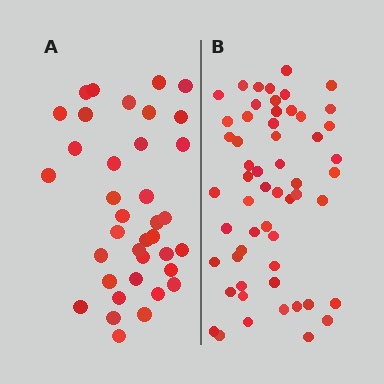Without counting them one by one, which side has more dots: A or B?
Region B (the right region) has more dots.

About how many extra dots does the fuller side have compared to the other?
Region B has approximately 20 more dots than region A.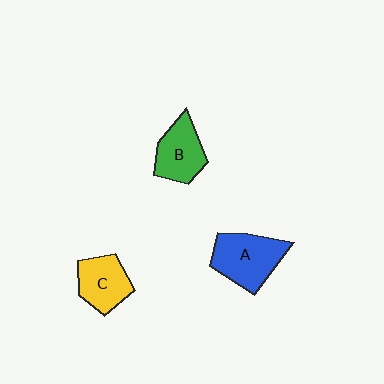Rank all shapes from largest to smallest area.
From largest to smallest: A (blue), B (green), C (yellow).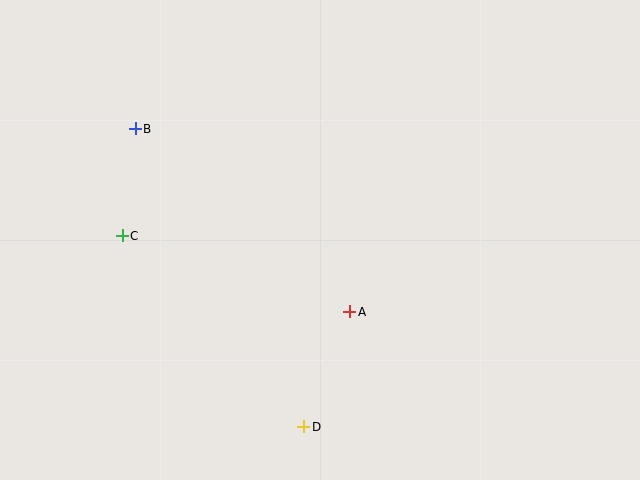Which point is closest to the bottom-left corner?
Point C is closest to the bottom-left corner.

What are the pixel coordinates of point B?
Point B is at (135, 129).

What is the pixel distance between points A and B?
The distance between A and B is 282 pixels.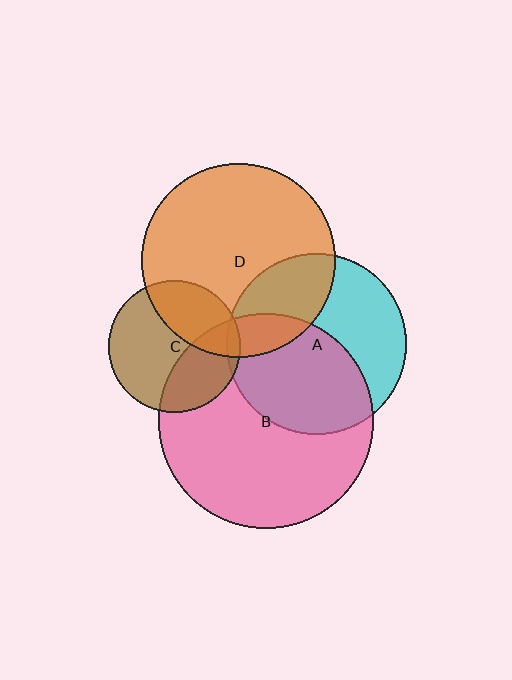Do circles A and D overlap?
Yes.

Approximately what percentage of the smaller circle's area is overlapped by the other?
Approximately 30%.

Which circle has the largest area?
Circle B (pink).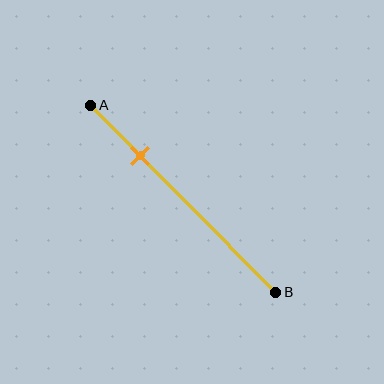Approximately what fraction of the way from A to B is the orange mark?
The orange mark is approximately 25% of the way from A to B.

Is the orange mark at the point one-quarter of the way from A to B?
Yes, the mark is approximately at the one-quarter point.